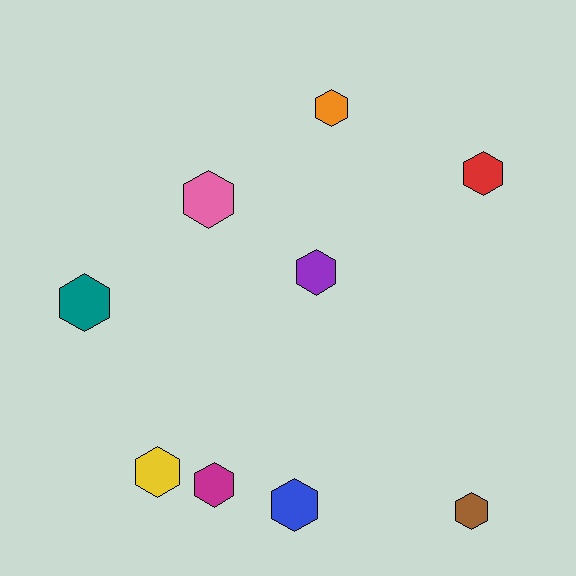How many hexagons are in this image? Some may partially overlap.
There are 9 hexagons.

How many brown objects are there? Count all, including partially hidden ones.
There is 1 brown object.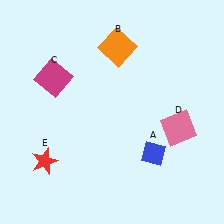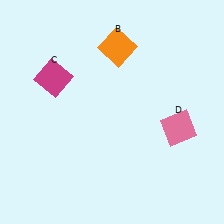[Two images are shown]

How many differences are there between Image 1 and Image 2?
There are 2 differences between the two images.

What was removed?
The blue diamond (A), the red star (E) were removed in Image 2.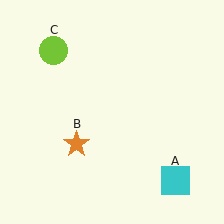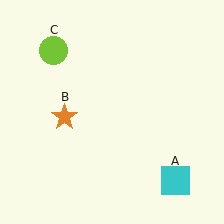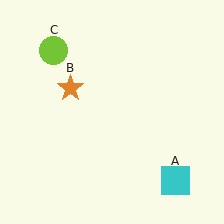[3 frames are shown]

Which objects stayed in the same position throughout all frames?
Cyan square (object A) and lime circle (object C) remained stationary.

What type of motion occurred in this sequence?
The orange star (object B) rotated clockwise around the center of the scene.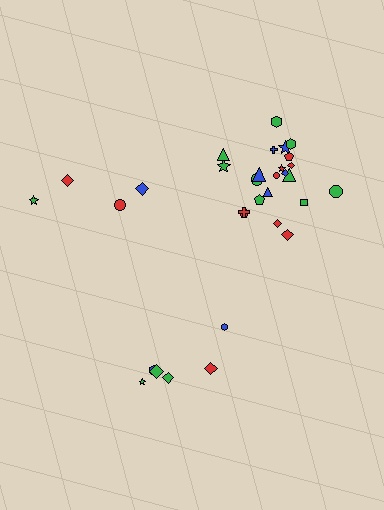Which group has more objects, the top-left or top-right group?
The top-right group.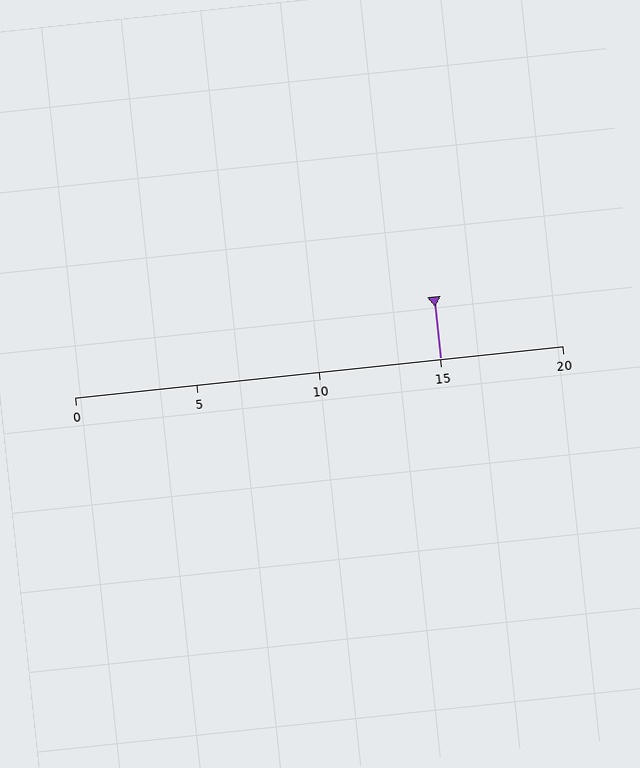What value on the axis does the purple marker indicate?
The marker indicates approximately 15.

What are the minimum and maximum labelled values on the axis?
The axis runs from 0 to 20.